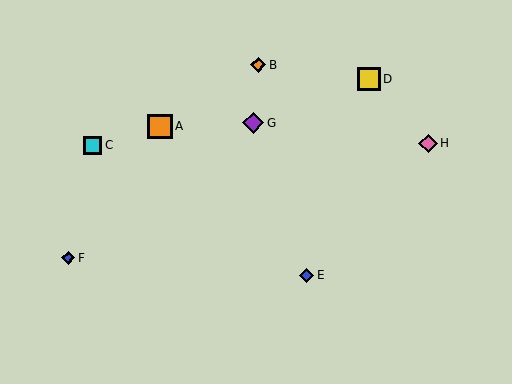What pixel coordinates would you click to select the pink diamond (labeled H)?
Click at (428, 143) to select the pink diamond H.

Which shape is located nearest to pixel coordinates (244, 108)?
The purple diamond (labeled G) at (253, 123) is nearest to that location.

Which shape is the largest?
The orange square (labeled A) is the largest.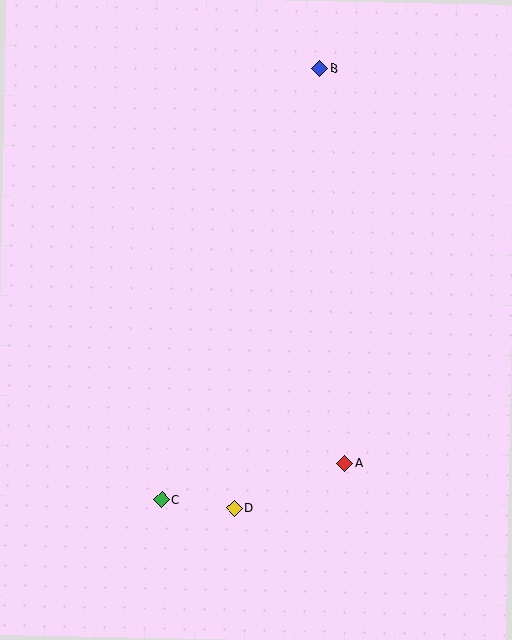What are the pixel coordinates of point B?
Point B is at (320, 69).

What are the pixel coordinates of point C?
Point C is at (162, 500).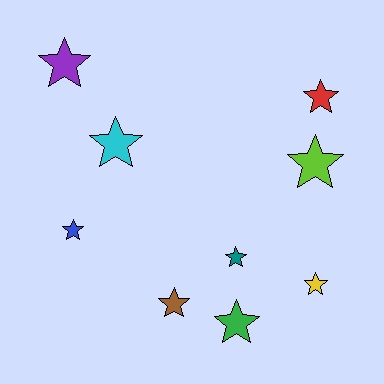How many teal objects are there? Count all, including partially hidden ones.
There is 1 teal object.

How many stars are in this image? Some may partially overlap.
There are 9 stars.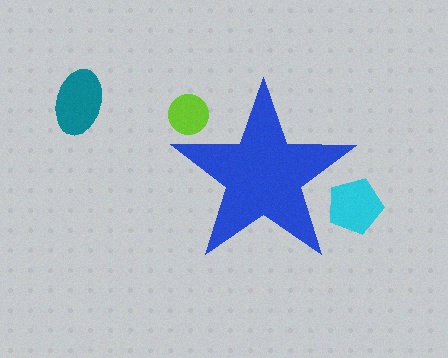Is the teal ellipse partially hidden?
No, the teal ellipse is fully visible.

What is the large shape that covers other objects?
A blue star.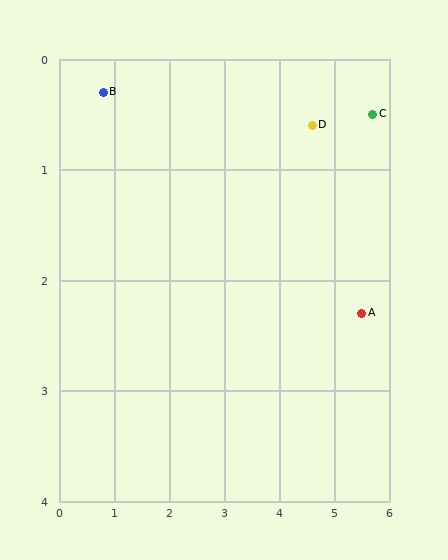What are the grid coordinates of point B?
Point B is at approximately (0.8, 0.3).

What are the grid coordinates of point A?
Point A is at approximately (5.5, 2.3).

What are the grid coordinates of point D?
Point D is at approximately (4.6, 0.6).